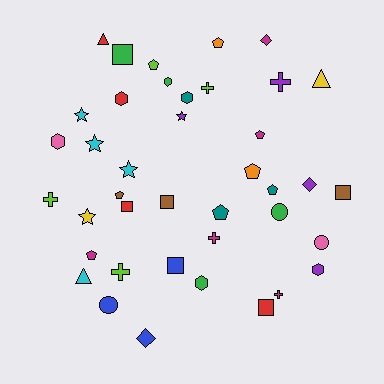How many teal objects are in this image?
There are 3 teal objects.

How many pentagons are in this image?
There are 8 pentagons.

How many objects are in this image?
There are 40 objects.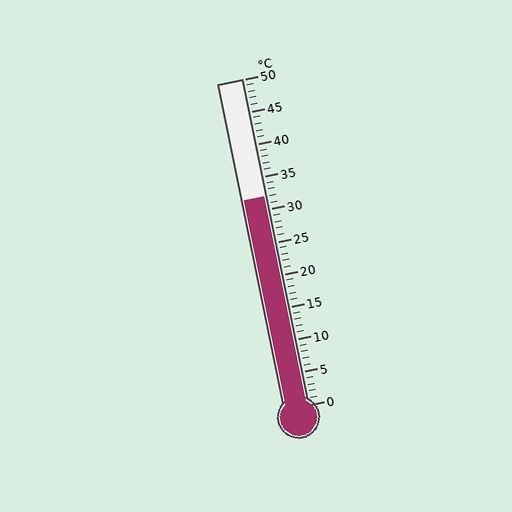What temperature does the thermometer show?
The thermometer shows approximately 32°C.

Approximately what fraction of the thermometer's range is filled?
The thermometer is filled to approximately 65% of its range.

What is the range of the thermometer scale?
The thermometer scale ranges from 0°C to 50°C.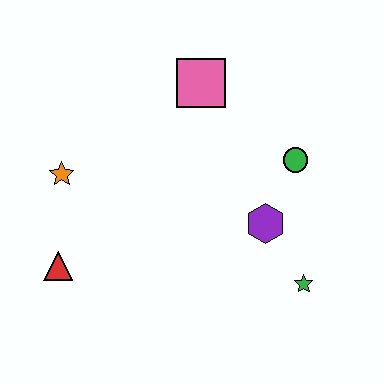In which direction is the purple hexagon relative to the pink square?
The purple hexagon is below the pink square.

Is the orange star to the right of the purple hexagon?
No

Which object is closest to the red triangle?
The orange star is closest to the red triangle.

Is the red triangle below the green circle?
Yes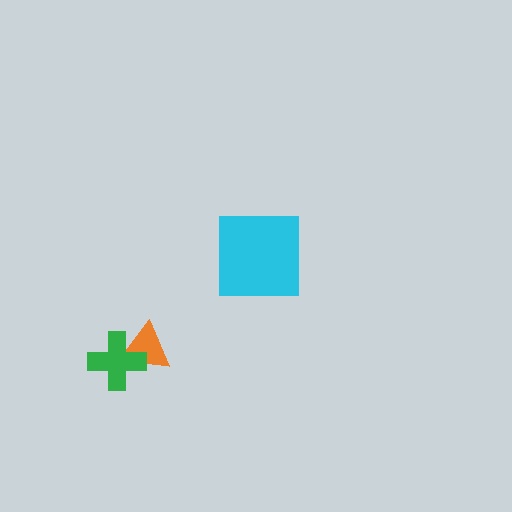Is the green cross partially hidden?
No, no other shape covers it.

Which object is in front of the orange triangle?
The green cross is in front of the orange triangle.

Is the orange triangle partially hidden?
Yes, it is partially covered by another shape.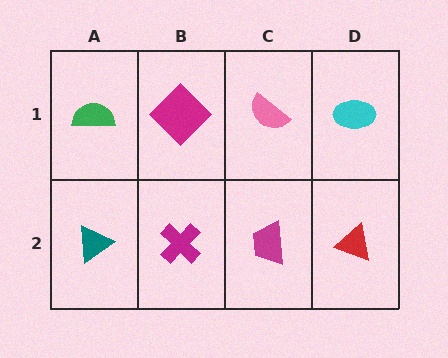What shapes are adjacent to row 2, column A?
A green semicircle (row 1, column A), a magenta cross (row 2, column B).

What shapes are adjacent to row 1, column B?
A magenta cross (row 2, column B), a green semicircle (row 1, column A), a pink semicircle (row 1, column C).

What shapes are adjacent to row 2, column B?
A magenta diamond (row 1, column B), a teal triangle (row 2, column A), a magenta trapezoid (row 2, column C).